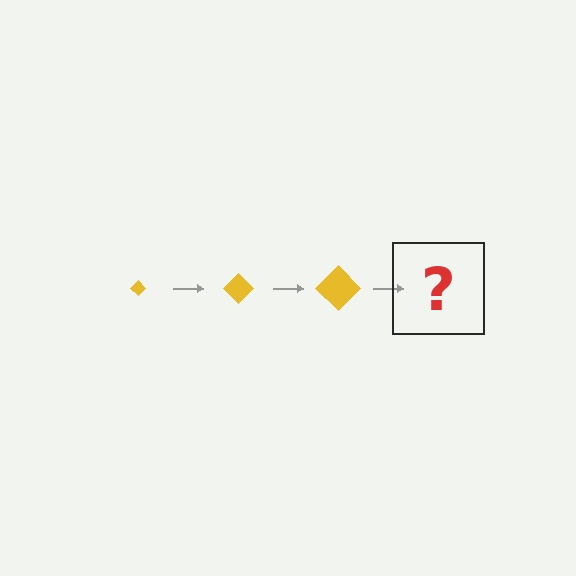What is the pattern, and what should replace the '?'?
The pattern is that the diamond gets progressively larger each step. The '?' should be a yellow diamond, larger than the previous one.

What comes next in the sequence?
The next element should be a yellow diamond, larger than the previous one.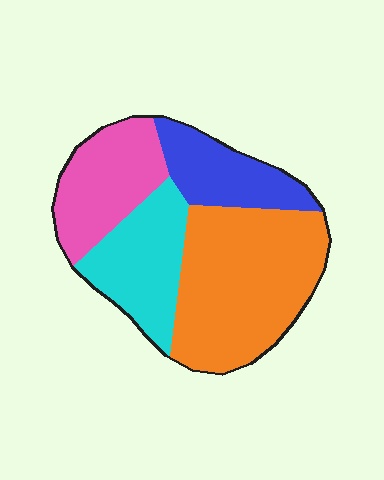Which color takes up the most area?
Orange, at roughly 40%.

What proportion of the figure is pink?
Pink takes up between a sixth and a third of the figure.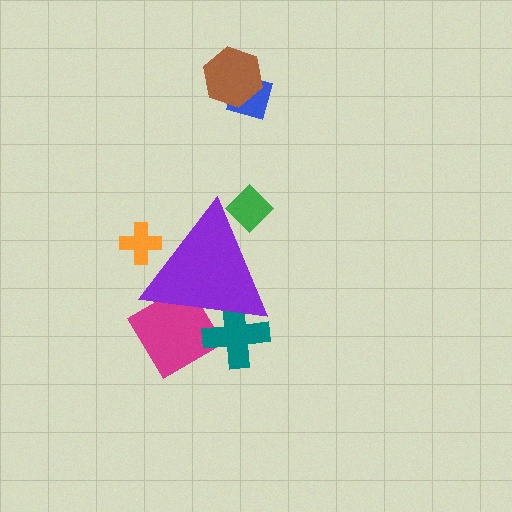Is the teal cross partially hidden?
Yes, the teal cross is partially hidden behind the purple triangle.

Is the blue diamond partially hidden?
No, the blue diamond is fully visible.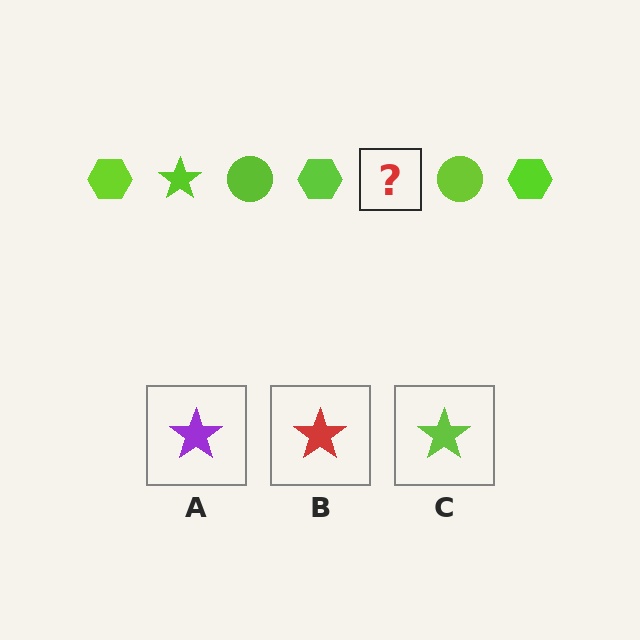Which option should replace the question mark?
Option C.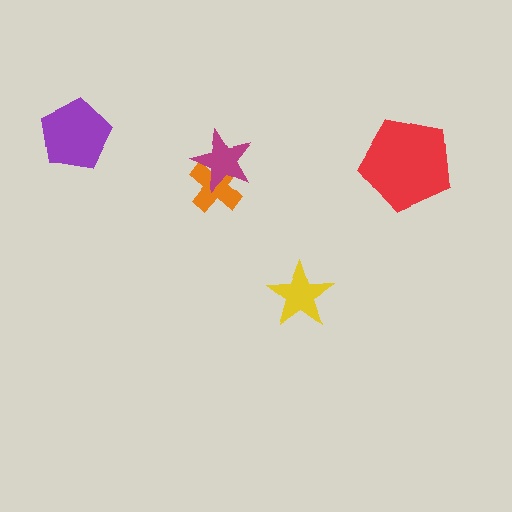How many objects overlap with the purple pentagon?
0 objects overlap with the purple pentagon.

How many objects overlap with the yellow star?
0 objects overlap with the yellow star.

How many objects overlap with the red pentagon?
0 objects overlap with the red pentagon.